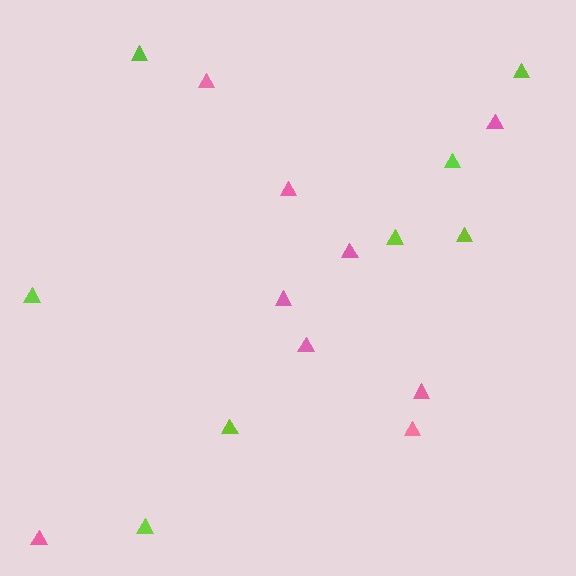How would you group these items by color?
There are 2 groups: one group of lime triangles (8) and one group of pink triangles (9).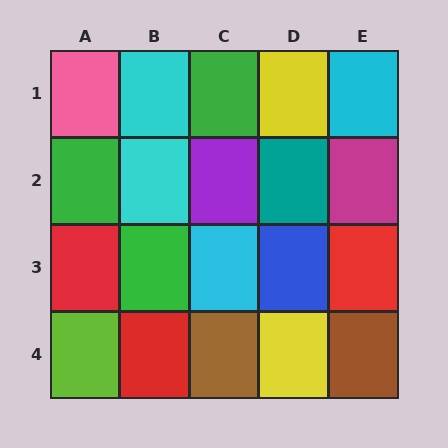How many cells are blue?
1 cell is blue.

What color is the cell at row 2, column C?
Purple.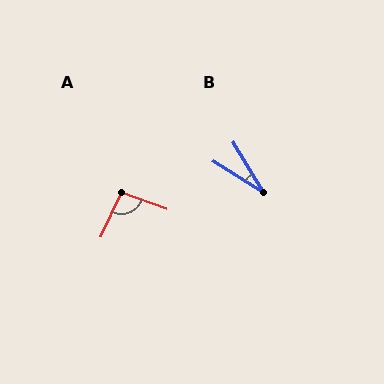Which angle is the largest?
A, at approximately 95 degrees.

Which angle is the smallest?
B, at approximately 27 degrees.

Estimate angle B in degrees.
Approximately 27 degrees.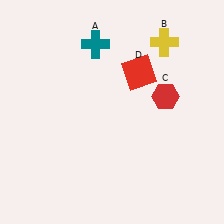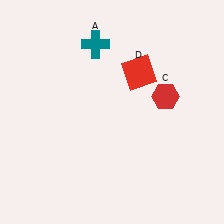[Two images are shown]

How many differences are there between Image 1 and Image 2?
There is 1 difference between the two images.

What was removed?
The yellow cross (B) was removed in Image 2.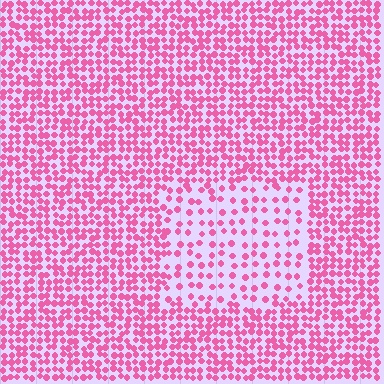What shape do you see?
I see a rectangle.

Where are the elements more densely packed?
The elements are more densely packed outside the rectangle boundary.